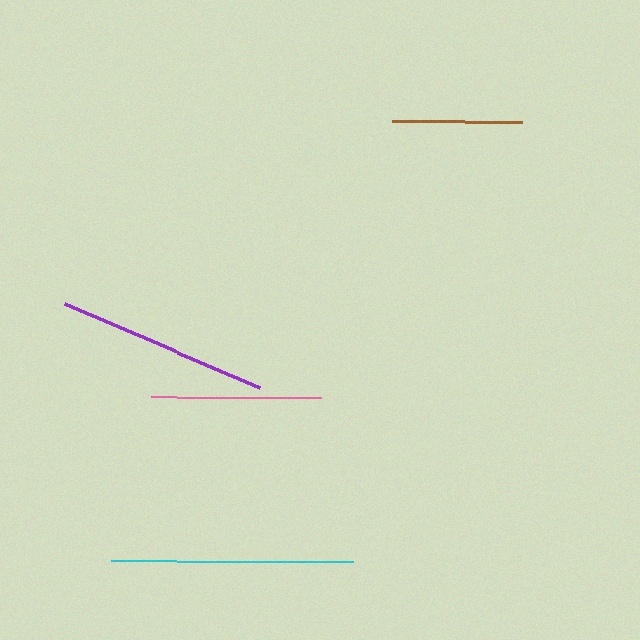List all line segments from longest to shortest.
From longest to shortest: cyan, purple, pink, brown.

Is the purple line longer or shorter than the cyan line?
The cyan line is longer than the purple line.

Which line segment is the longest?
The cyan line is the longest at approximately 242 pixels.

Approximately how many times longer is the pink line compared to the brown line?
The pink line is approximately 1.3 times the length of the brown line.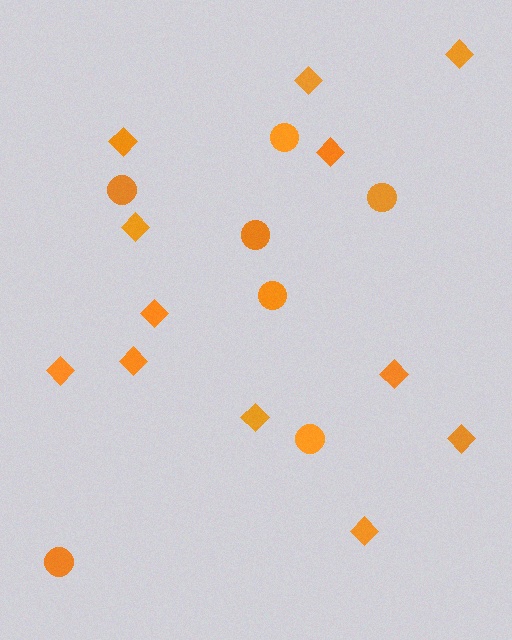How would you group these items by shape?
There are 2 groups: one group of circles (7) and one group of diamonds (12).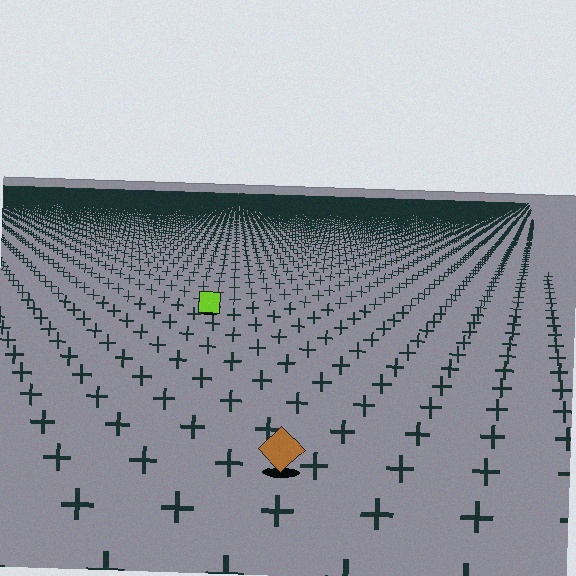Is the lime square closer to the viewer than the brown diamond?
No. The brown diamond is closer — you can tell from the texture gradient: the ground texture is coarser near it.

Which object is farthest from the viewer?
The lime square is farthest from the viewer. It appears smaller and the ground texture around it is denser.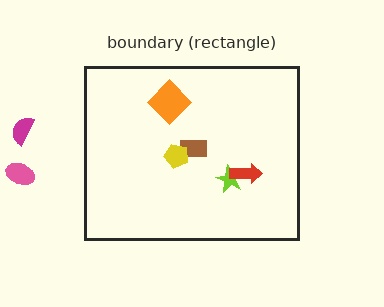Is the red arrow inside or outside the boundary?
Inside.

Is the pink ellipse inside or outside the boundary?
Outside.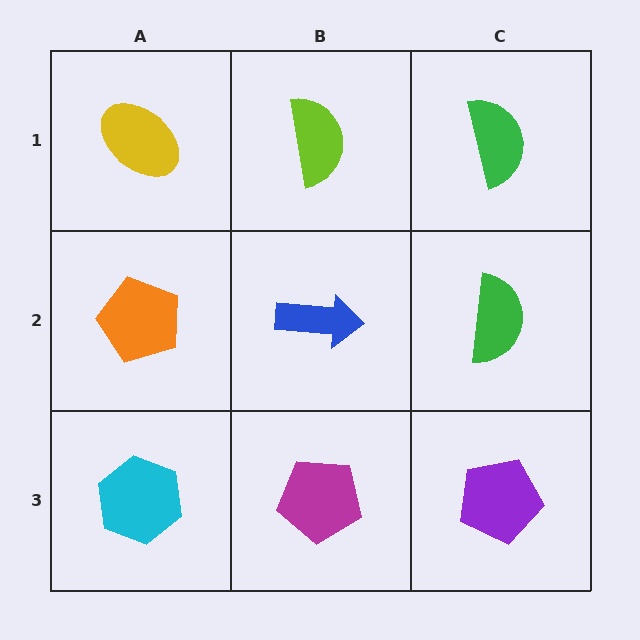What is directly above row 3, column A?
An orange pentagon.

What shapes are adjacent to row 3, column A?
An orange pentagon (row 2, column A), a magenta pentagon (row 3, column B).